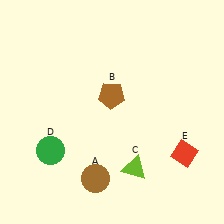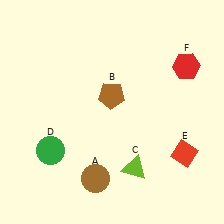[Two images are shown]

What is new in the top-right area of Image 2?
A red hexagon (F) was added in the top-right area of Image 2.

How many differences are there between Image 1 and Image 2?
There is 1 difference between the two images.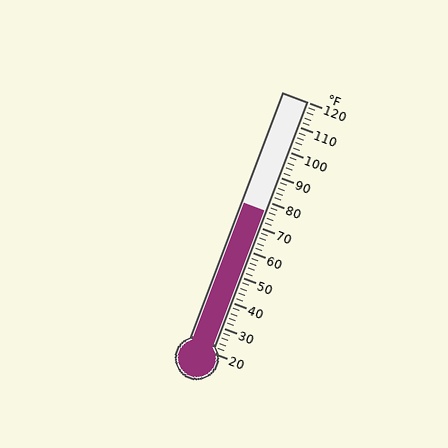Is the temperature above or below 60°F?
The temperature is above 60°F.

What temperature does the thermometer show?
The thermometer shows approximately 76°F.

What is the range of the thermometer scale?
The thermometer scale ranges from 20°F to 120°F.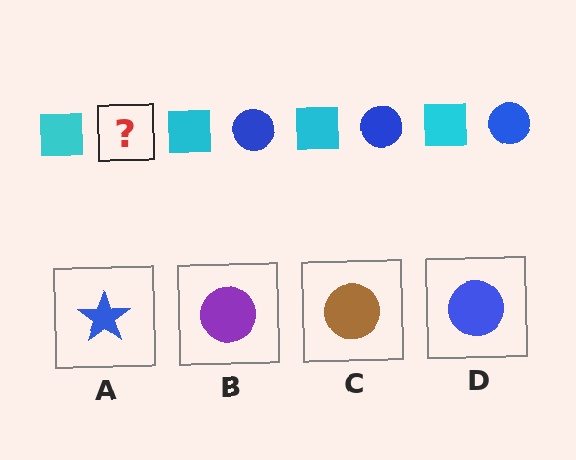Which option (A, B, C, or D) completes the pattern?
D.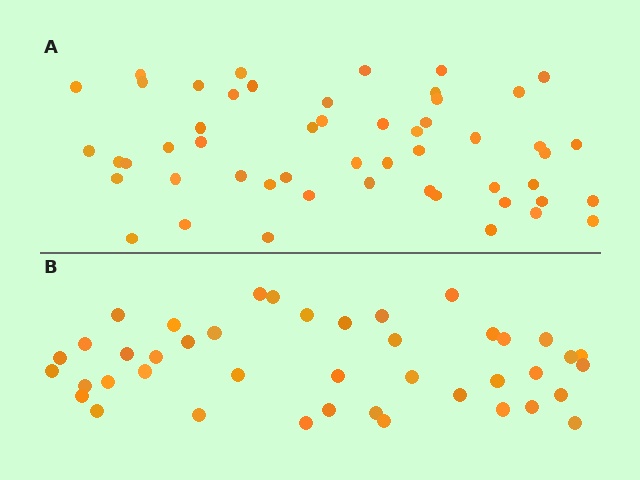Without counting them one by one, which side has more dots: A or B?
Region A (the top region) has more dots.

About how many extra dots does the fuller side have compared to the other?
Region A has roughly 10 or so more dots than region B.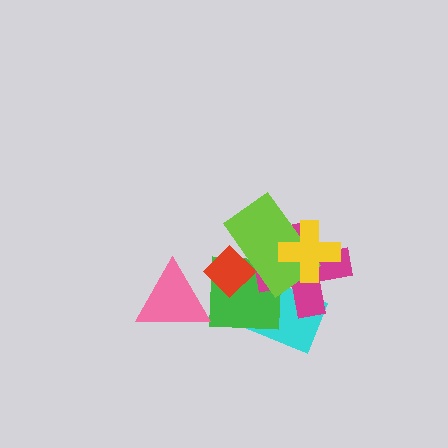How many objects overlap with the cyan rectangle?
4 objects overlap with the cyan rectangle.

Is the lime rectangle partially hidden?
Yes, it is partially covered by another shape.